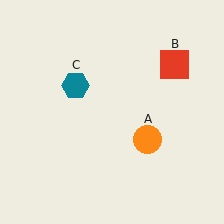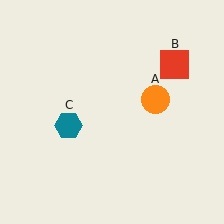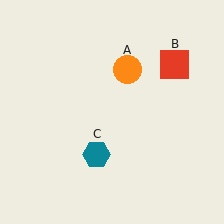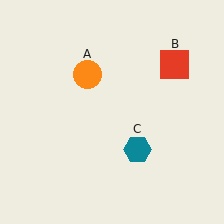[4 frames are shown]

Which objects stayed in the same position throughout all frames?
Red square (object B) remained stationary.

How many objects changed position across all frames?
2 objects changed position: orange circle (object A), teal hexagon (object C).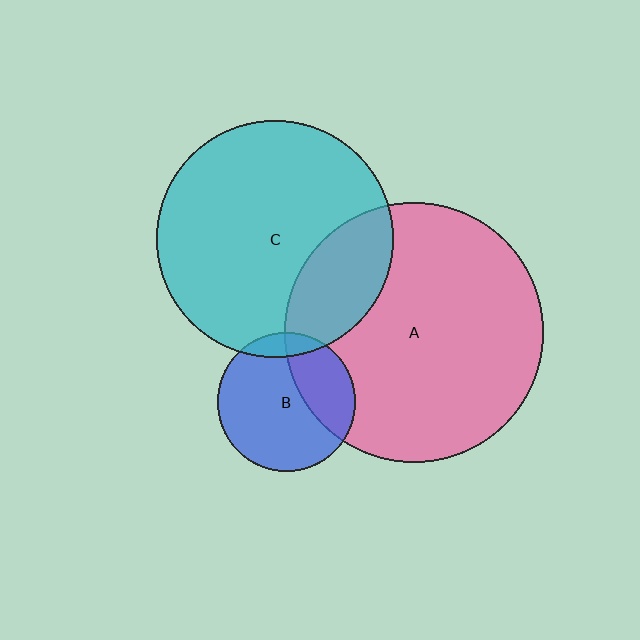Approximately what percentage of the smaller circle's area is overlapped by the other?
Approximately 25%.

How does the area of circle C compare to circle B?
Approximately 2.9 times.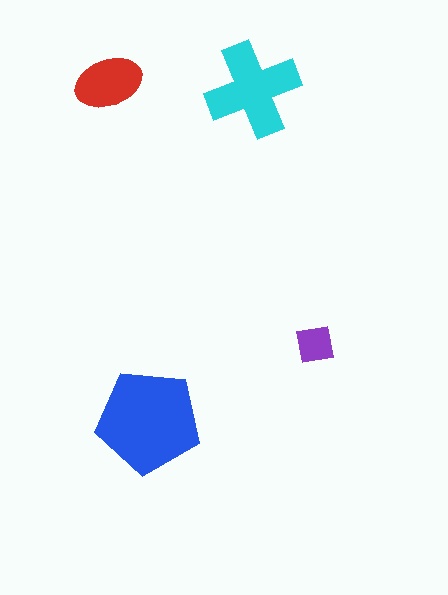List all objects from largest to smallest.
The blue pentagon, the cyan cross, the red ellipse, the purple square.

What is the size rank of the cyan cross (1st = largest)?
2nd.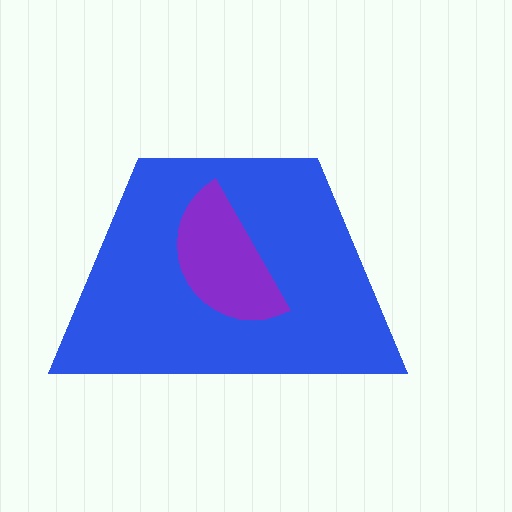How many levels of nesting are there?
2.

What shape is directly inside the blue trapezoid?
The purple semicircle.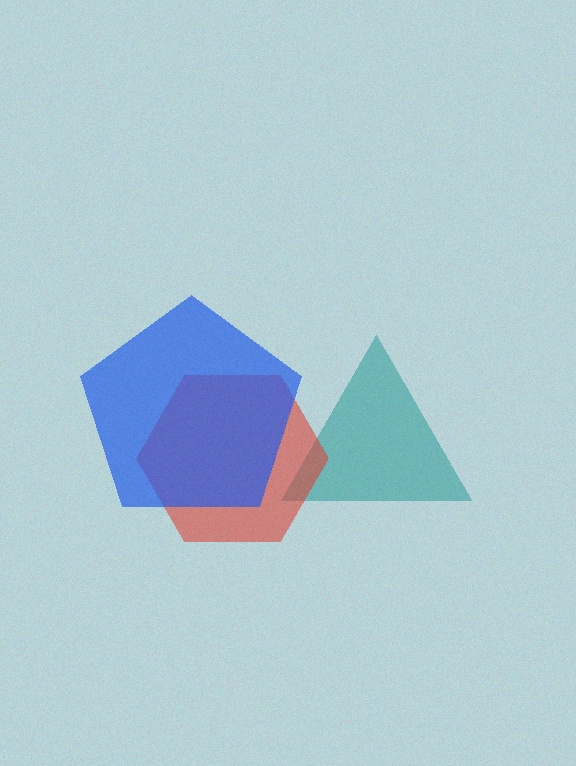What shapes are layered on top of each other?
The layered shapes are: a teal triangle, a red hexagon, a blue pentagon.